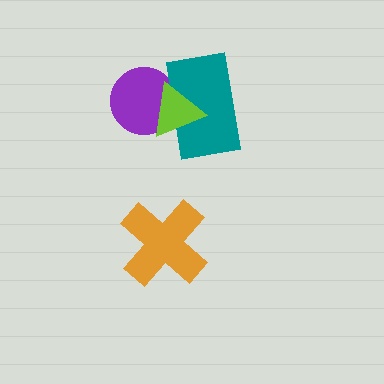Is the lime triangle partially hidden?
No, no other shape covers it.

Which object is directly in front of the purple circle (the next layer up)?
The teal rectangle is directly in front of the purple circle.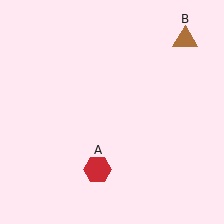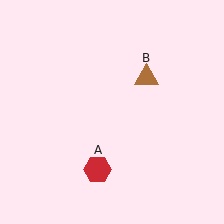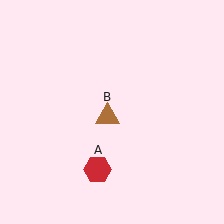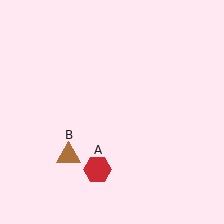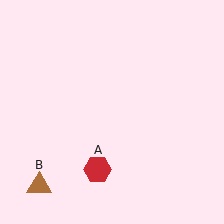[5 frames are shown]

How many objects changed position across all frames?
1 object changed position: brown triangle (object B).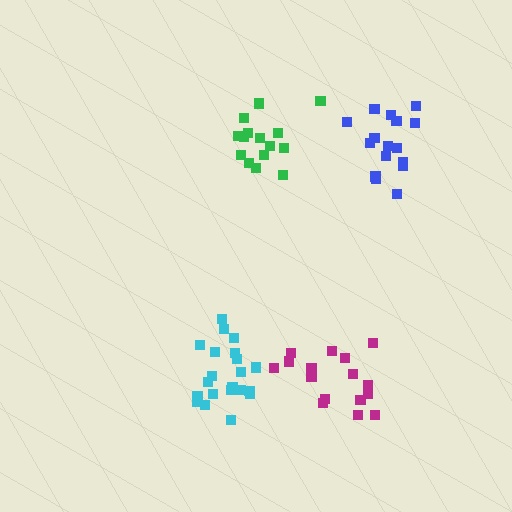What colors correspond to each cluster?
The clusters are colored: magenta, cyan, green, blue.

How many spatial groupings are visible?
There are 4 spatial groupings.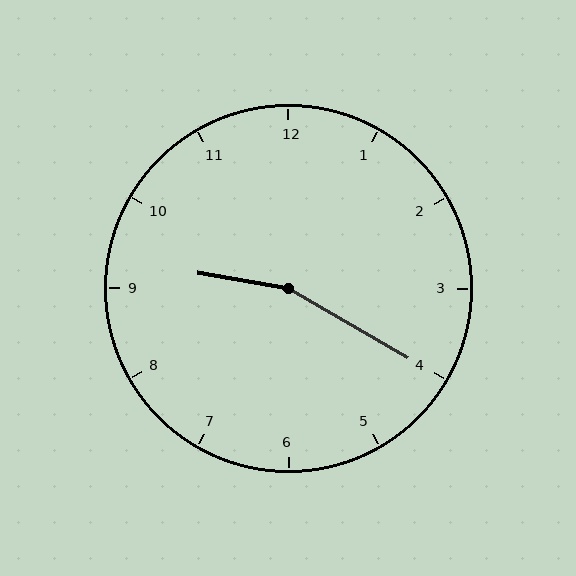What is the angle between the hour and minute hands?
Approximately 160 degrees.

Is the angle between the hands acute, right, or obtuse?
It is obtuse.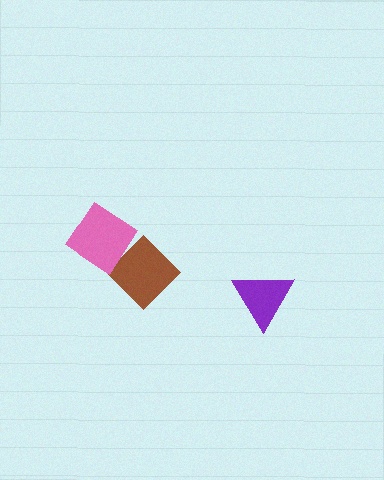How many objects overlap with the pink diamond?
1 object overlaps with the pink diamond.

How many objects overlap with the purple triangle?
0 objects overlap with the purple triangle.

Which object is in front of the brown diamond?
The pink diamond is in front of the brown diamond.